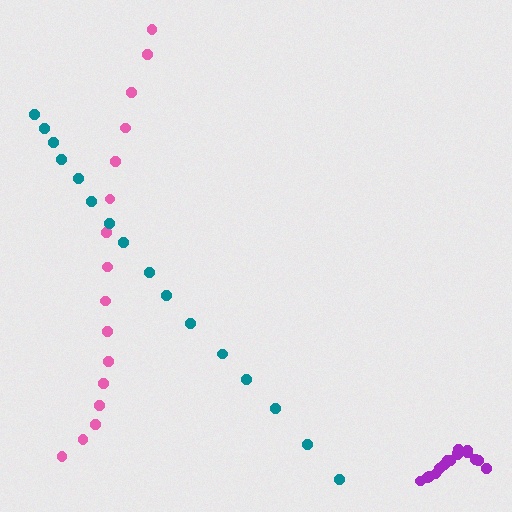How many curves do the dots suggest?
There are 3 distinct paths.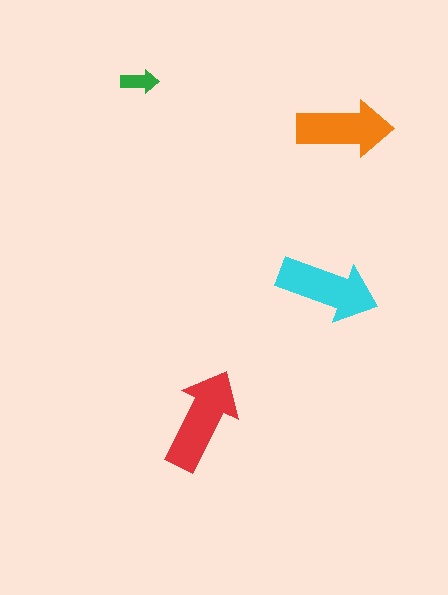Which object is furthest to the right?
The orange arrow is rightmost.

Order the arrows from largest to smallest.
the red one, the cyan one, the orange one, the green one.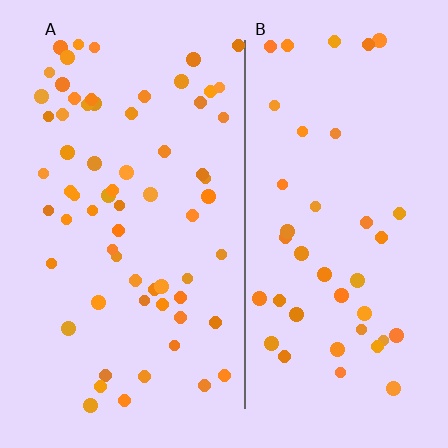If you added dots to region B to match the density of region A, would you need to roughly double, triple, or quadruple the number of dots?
Approximately double.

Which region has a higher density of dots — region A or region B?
A (the left).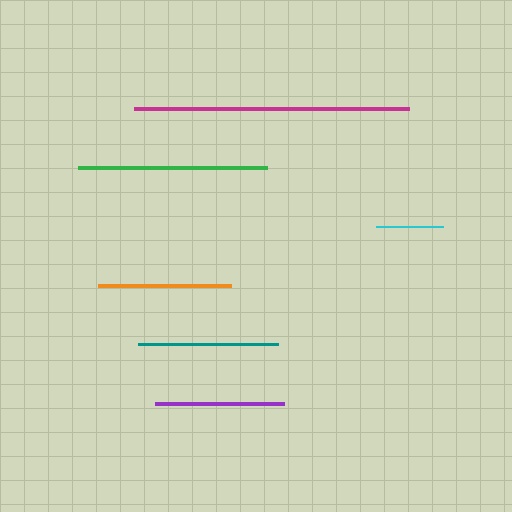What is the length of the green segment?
The green segment is approximately 189 pixels long.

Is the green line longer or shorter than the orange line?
The green line is longer than the orange line.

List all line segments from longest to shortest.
From longest to shortest: magenta, green, teal, orange, purple, cyan.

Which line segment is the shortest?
The cyan line is the shortest at approximately 67 pixels.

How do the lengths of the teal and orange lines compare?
The teal and orange lines are approximately the same length.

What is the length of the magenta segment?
The magenta segment is approximately 275 pixels long.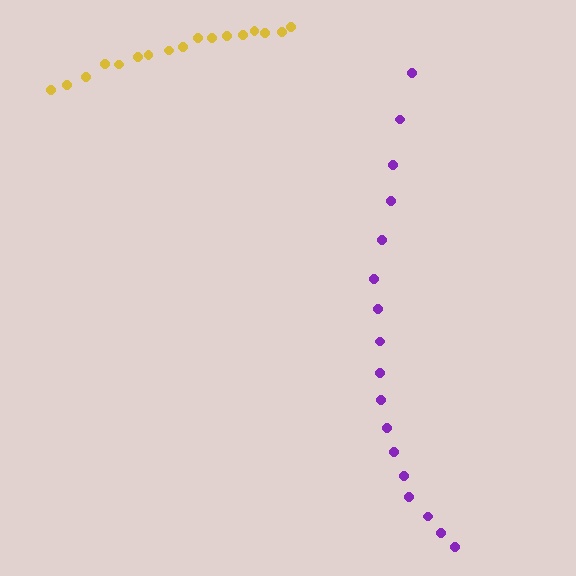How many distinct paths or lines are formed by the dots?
There are 2 distinct paths.